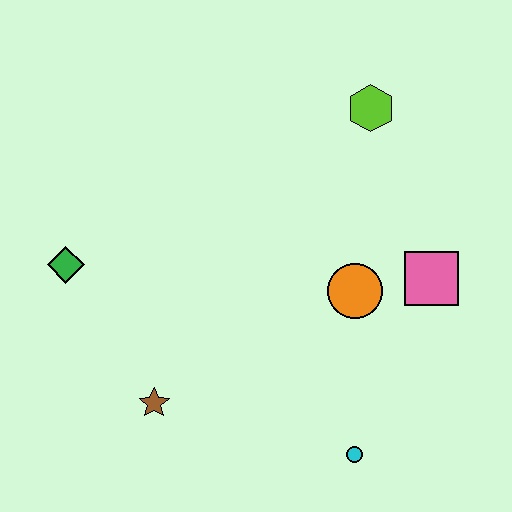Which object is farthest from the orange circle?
The green diamond is farthest from the orange circle.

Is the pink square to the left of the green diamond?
No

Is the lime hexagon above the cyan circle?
Yes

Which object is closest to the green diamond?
The brown star is closest to the green diamond.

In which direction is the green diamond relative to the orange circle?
The green diamond is to the left of the orange circle.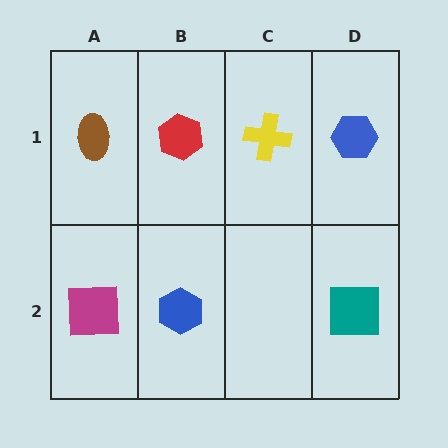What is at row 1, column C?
A yellow cross.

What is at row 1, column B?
A red hexagon.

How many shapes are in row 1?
4 shapes.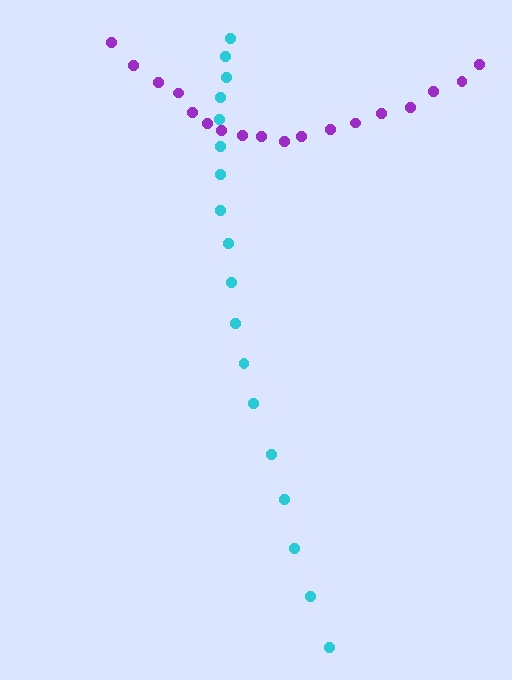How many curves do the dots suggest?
There are 2 distinct paths.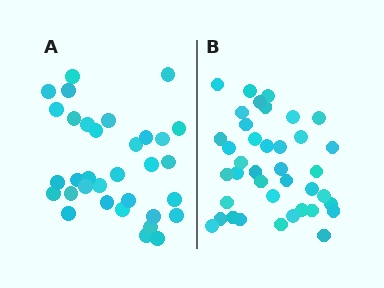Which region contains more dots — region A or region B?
Region B (the right region) has more dots.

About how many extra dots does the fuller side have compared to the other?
Region B has about 6 more dots than region A.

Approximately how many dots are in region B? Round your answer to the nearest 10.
About 40 dots. (The exact count is 39, which rounds to 40.)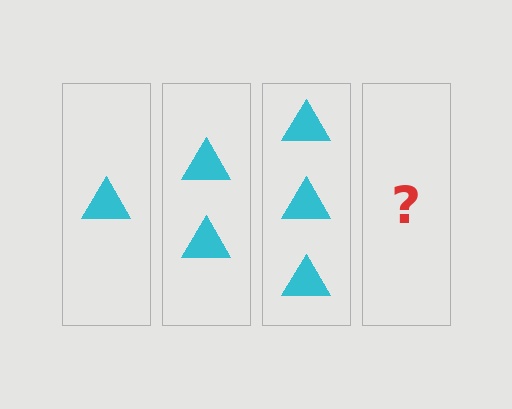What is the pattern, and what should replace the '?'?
The pattern is that each step adds one more triangle. The '?' should be 4 triangles.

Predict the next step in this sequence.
The next step is 4 triangles.